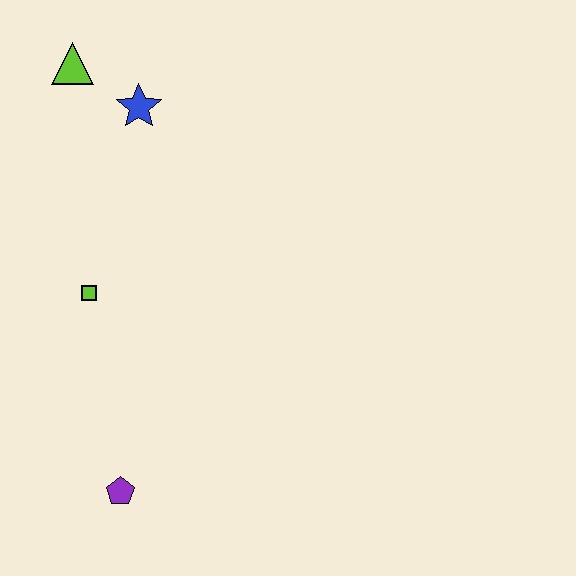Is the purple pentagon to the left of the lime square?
No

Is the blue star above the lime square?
Yes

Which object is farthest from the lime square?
The lime triangle is farthest from the lime square.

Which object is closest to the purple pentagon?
The lime square is closest to the purple pentagon.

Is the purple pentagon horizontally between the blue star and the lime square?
Yes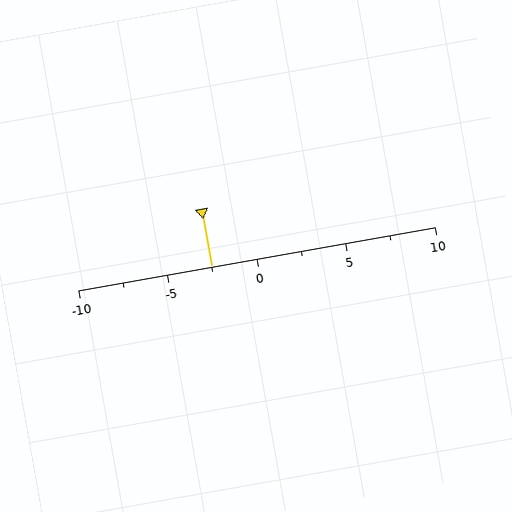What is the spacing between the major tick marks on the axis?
The major ticks are spaced 5 apart.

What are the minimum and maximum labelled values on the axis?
The axis runs from -10 to 10.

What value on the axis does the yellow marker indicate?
The marker indicates approximately -2.5.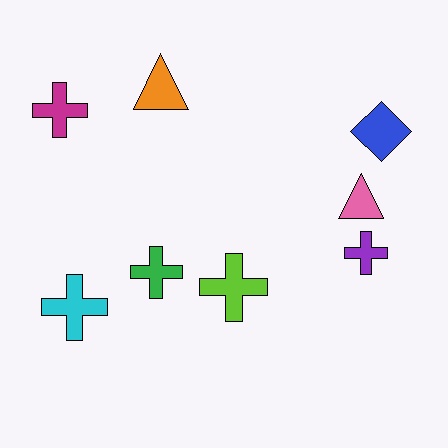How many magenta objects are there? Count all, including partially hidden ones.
There is 1 magenta object.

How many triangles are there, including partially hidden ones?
There are 2 triangles.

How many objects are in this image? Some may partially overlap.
There are 8 objects.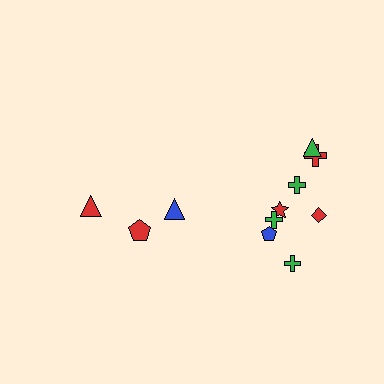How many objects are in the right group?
There are 8 objects.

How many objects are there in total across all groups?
There are 11 objects.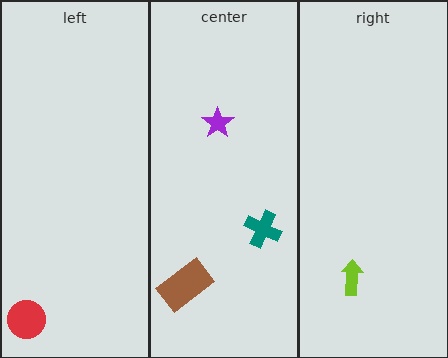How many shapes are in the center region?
3.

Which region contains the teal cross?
The center region.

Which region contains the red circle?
The left region.